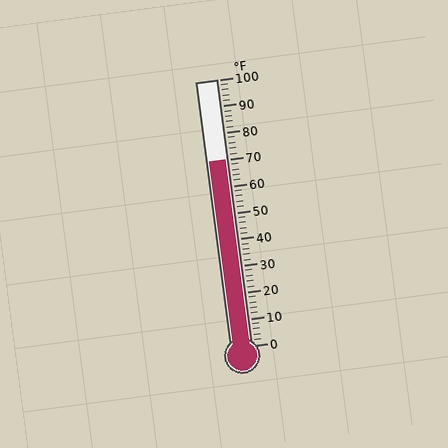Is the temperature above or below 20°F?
The temperature is above 20°F.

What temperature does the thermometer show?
The thermometer shows approximately 70°F.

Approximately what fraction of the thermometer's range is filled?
The thermometer is filled to approximately 70% of its range.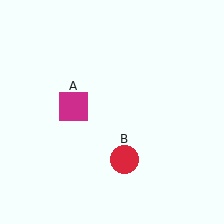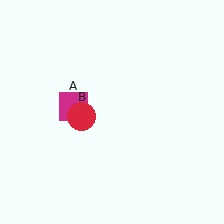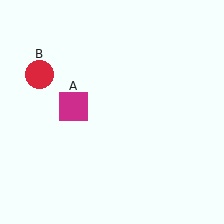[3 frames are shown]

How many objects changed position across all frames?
1 object changed position: red circle (object B).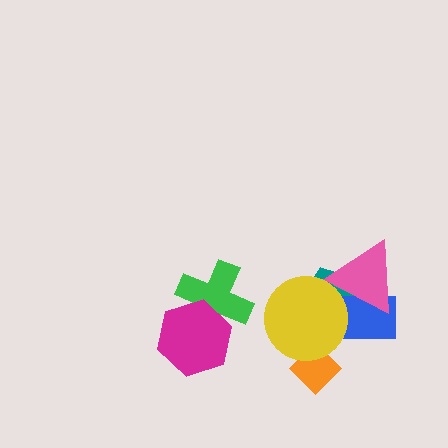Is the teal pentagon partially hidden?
Yes, it is partially covered by another shape.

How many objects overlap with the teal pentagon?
3 objects overlap with the teal pentagon.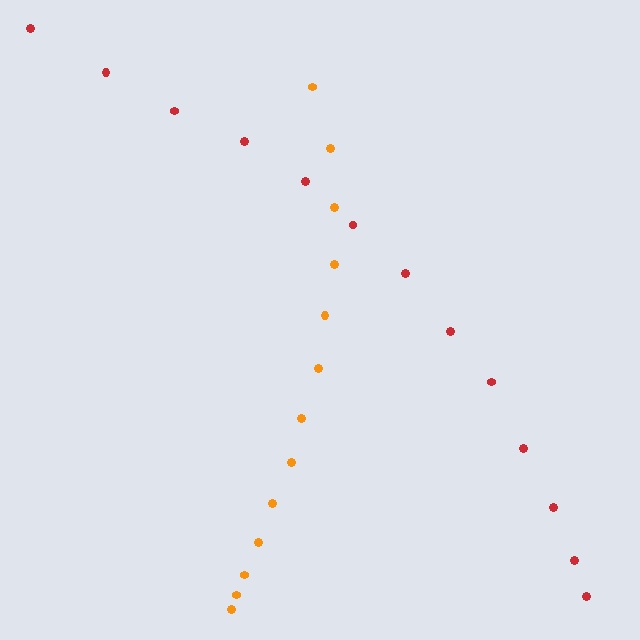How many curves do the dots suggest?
There are 2 distinct paths.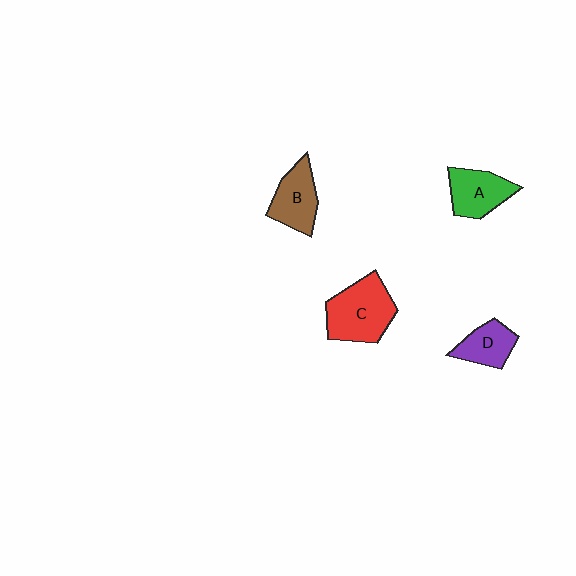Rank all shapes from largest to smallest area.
From largest to smallest: C (red), A (green), B (brown), D (purple).